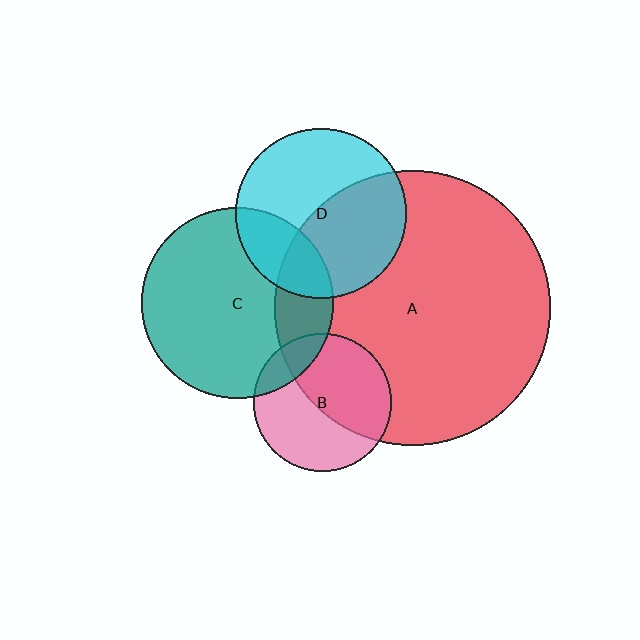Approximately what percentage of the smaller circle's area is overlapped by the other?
Approximately 20%.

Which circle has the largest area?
Circle A (red).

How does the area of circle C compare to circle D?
Approximately 1.3 times.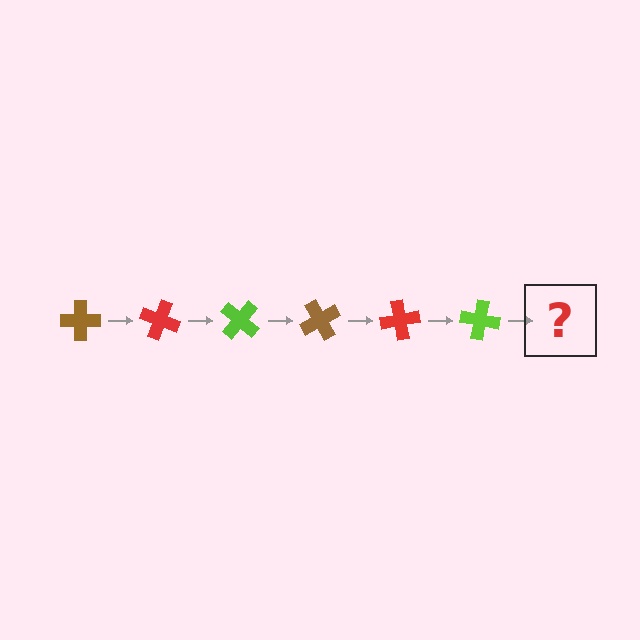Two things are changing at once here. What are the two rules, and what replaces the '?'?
The two rules are that it rotates 20 degrees each step and the color cycles through brown, red, and lime. The '?' should be a brown cross, rotated 120 degrees from the start.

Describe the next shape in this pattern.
It should be a brown cross, rotated 120 degrees from the start.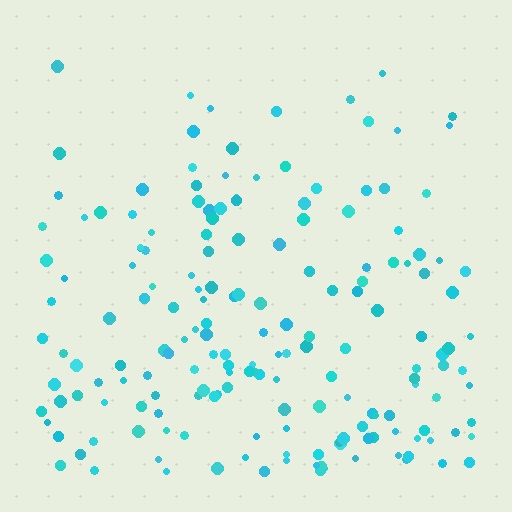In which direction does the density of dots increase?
From top to bottom, with the bottom side densest.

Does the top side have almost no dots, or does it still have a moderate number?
Still a moderate number, just noticeably fewer than the bottom.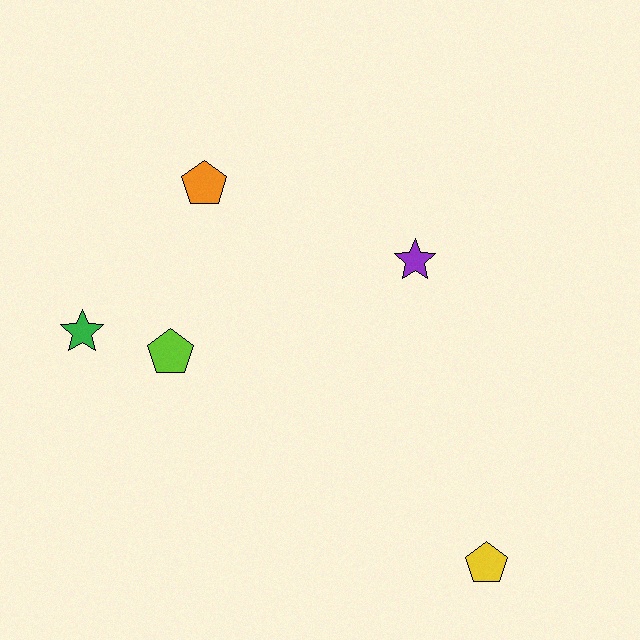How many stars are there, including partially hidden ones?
There are 2 stars.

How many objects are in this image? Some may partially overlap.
There are 5 objects.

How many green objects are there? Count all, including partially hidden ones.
There is 1 green object.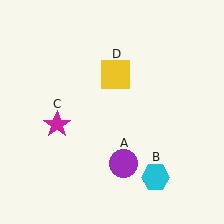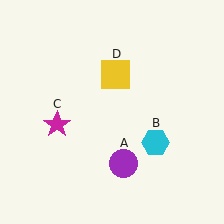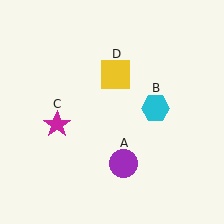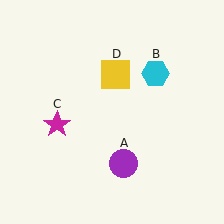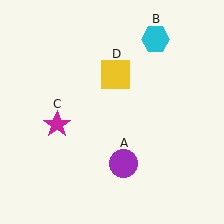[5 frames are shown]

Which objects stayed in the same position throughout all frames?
Purple circle (object A) and magenta star (object C) and yellow square (object D) remained stationary.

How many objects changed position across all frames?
1 object changed position: cyan hexagon (object B).